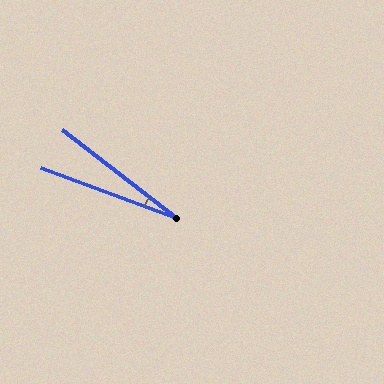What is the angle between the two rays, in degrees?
Approximately 18 degrees.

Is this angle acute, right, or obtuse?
It is acute.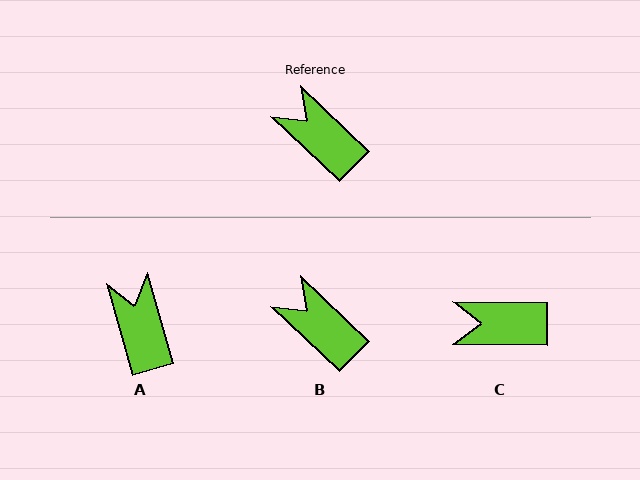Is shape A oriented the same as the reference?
No, it is off by about 30 degrees.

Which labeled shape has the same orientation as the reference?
B.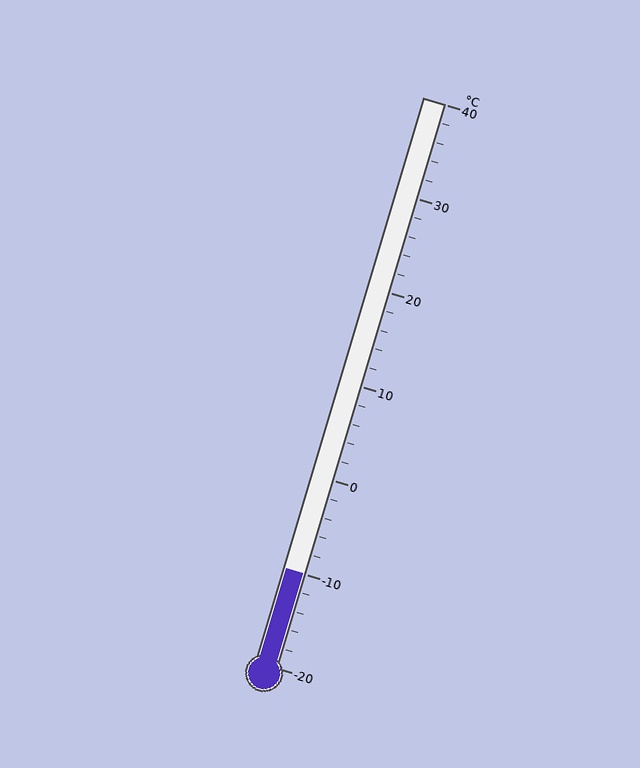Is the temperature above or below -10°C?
The temperature is at -10°C.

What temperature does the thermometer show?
The thermometer shows approximately -10°C.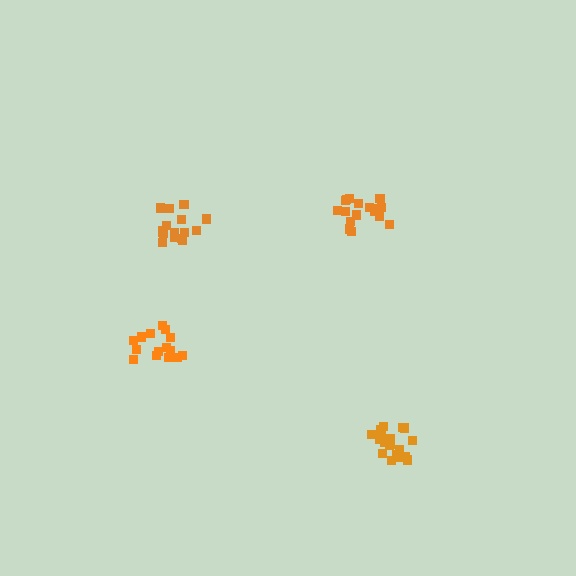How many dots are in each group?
Group 1: 19 dots, Group 2: 17 dots, Group 3: 15 dots, Group 4: 17 dots (68 total).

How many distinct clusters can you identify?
There are 4 distinct clusters.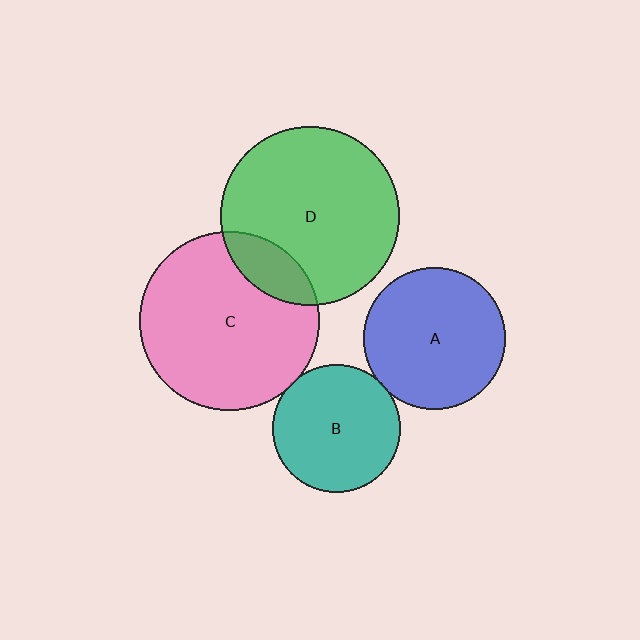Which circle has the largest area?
Circle C (pink).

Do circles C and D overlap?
Yes.